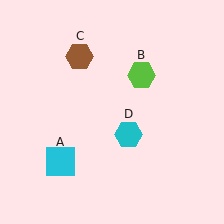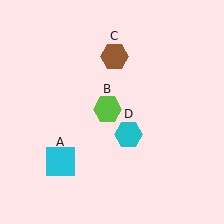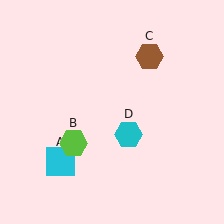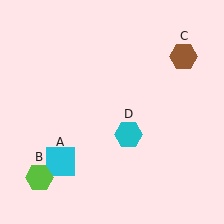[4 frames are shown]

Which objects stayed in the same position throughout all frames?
Cyan square (object A) and cyan hexagon (object D) remained stationary.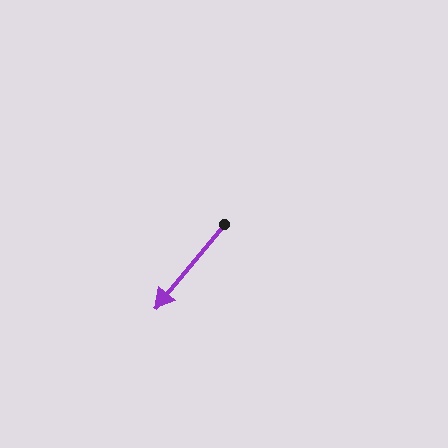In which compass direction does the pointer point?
Southwest.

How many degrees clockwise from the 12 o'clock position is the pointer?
Approximately 219 degrees.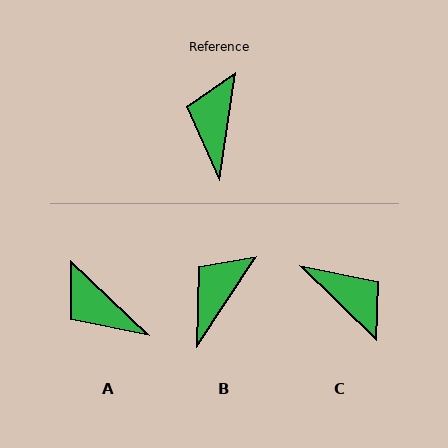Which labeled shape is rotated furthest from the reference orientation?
C, about 126 degrees away.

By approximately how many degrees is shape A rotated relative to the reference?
Approximately 55 degrees counter-clockwise.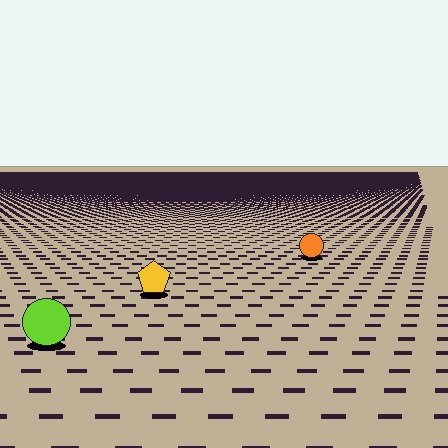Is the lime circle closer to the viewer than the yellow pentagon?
Yes. The lime circle is closer — you can tell from the texture gradient: the ground texture is coarser near it.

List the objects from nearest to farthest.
From nearest to farthest: the lime circle, the yellow pentagon, the orange circle.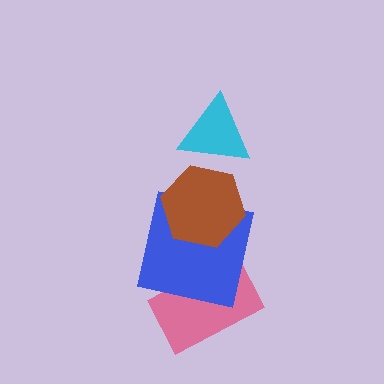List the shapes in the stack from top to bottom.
From top to bottom: the cyan triangle, the brown hexagon, the blue square, the pink rectangle.